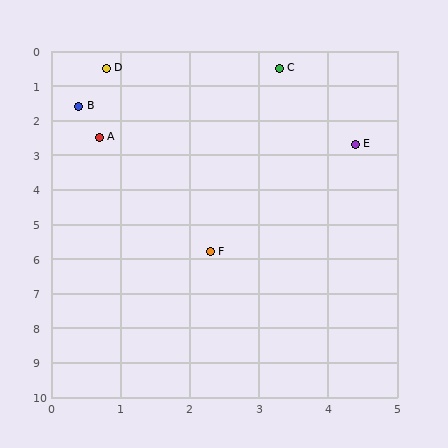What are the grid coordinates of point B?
Point B is at approximately (0.4, 1.6).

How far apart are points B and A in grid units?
Points B and A are about 0.9 grid units apart.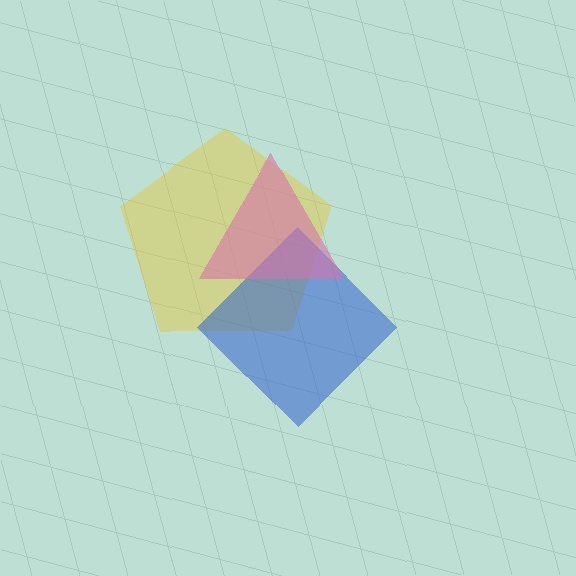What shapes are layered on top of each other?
The layered shapes are: a yellow pentagon, a blue diamond, a pink triangle.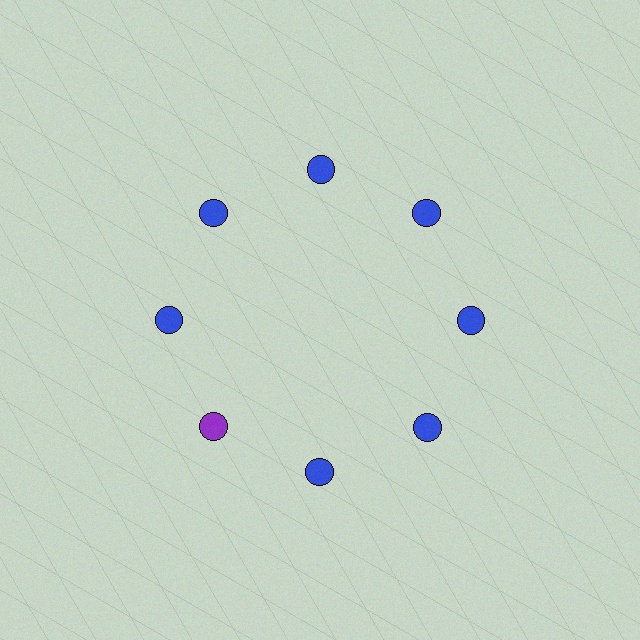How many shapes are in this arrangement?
There are 8 shapes arranged in a ring pattern.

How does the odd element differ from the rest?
It has a different color: purple instead of blue.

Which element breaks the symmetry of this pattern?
The purple circle at roughly the 8 o'clock position breaks the symmetry. All other shapes are blue circles.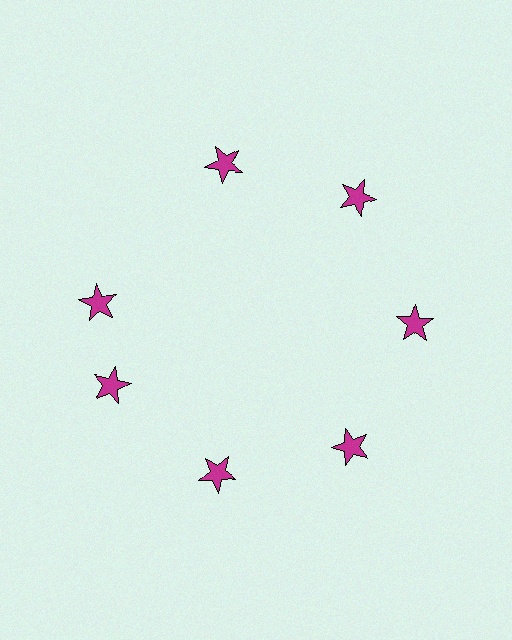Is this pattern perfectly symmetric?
No. The 7 magenta stars are arranged in a ring, but one element near the 10 o'clock position is rotated out of alignment along the ring, breaking the 7-fold rotational symmetry.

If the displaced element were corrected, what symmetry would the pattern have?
It would have 7-fold rotational symmetry — the pattern would map onto itself every 51 degrees.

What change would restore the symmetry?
The symmetry would be restored by rotating it back into even spacing with its neighbors so that all 7 stars sit at equal angles and equal distance from the center.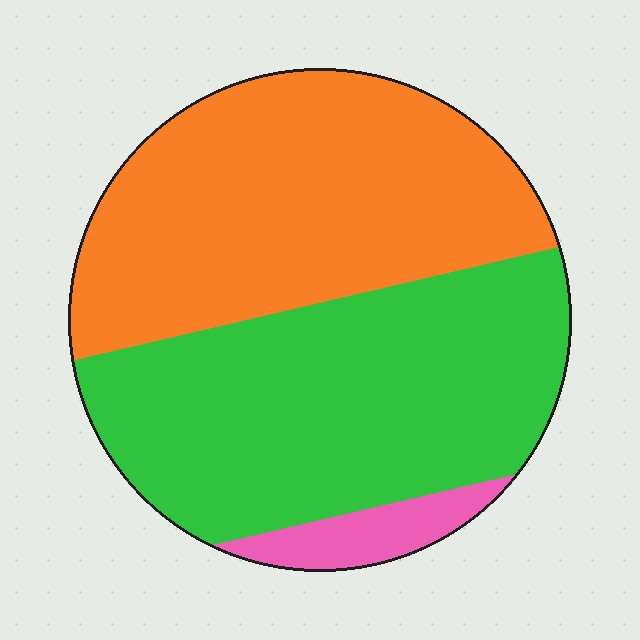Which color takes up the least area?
Pink, at roughly 5%.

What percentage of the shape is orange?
Orange covers about 45% of the shape.